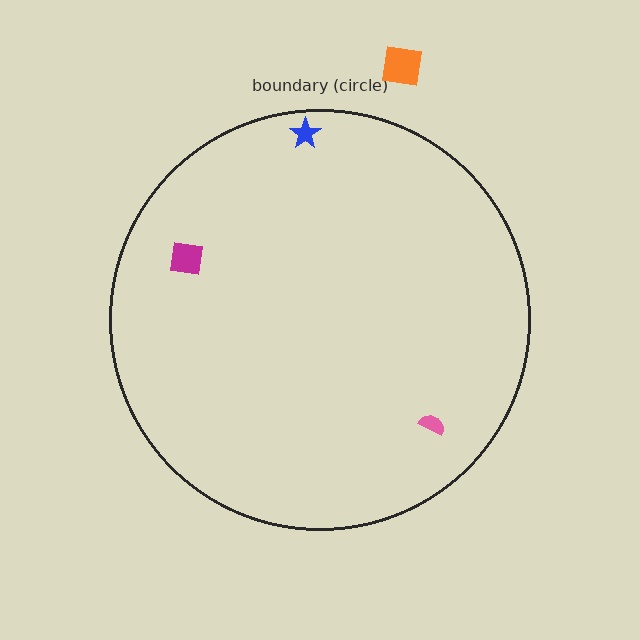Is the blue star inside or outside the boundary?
Inside.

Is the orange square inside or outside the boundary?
Outside.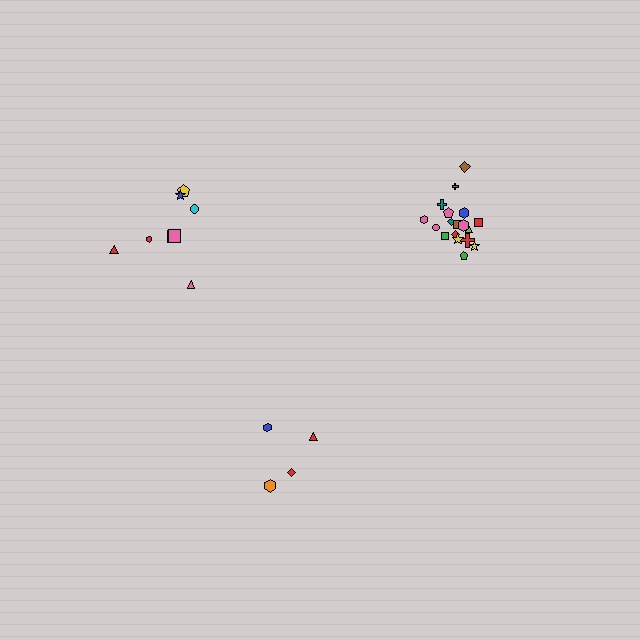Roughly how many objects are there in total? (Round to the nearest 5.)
Roughly 30 objects in total.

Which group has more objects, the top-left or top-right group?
The top-right group.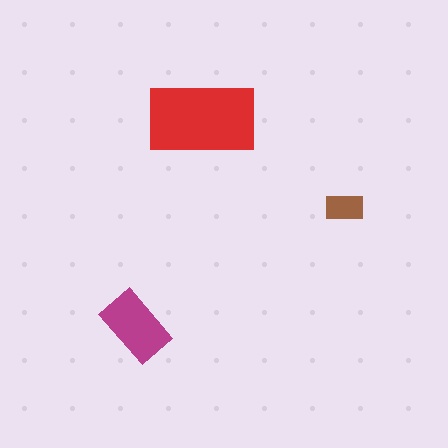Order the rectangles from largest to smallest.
the red one, the magenta one, the brown one.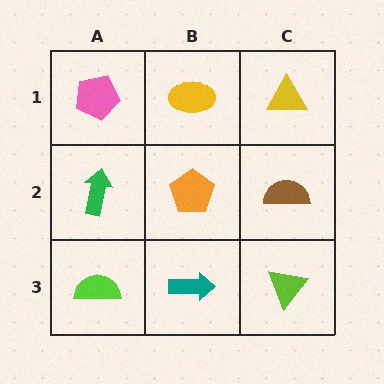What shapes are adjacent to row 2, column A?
A pink pentagon (row 1, column A), a lime semicircle (row 3, column A), an orange pentagon (row 2, column B).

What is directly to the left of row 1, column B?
A pink pentagon.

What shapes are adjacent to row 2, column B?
A yellow ellipse (row 1, column B), a teal arrow (row 3, column B), a green arrow (row 2, column A), a brown semicircle (row 2, column C).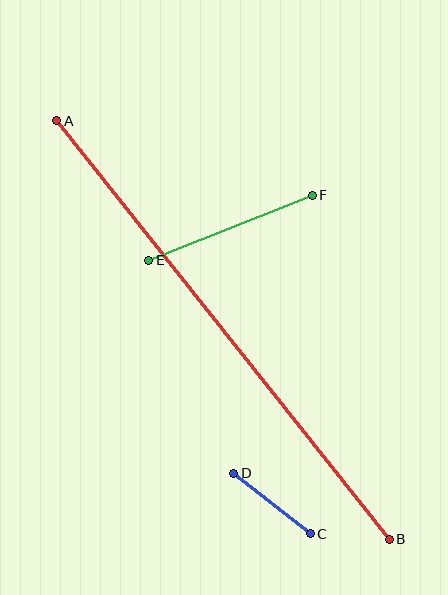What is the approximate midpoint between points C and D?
The midpoint is at approximately (272, 503) pixels.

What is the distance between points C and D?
The distance is approximately 98 pixels.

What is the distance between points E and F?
The distance is approximately 176 pixels.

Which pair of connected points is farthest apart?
Points A and B are farthest apart.